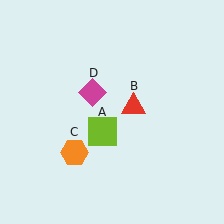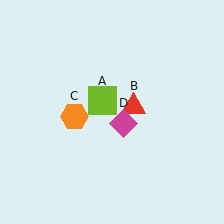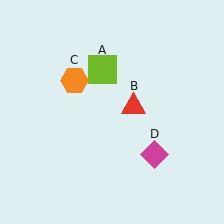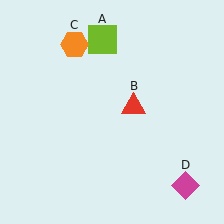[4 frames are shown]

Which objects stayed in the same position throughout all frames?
Red triangle (object B) remained stationary.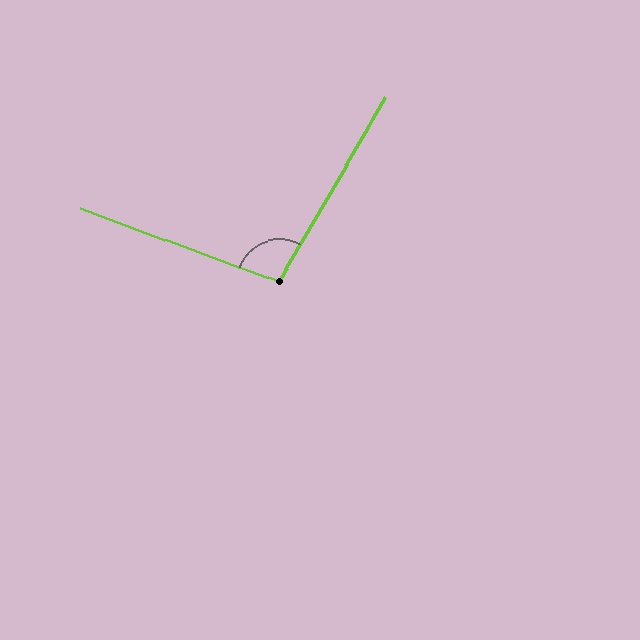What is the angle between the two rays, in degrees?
Approximately 100 degrees.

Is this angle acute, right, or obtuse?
It is obtuse.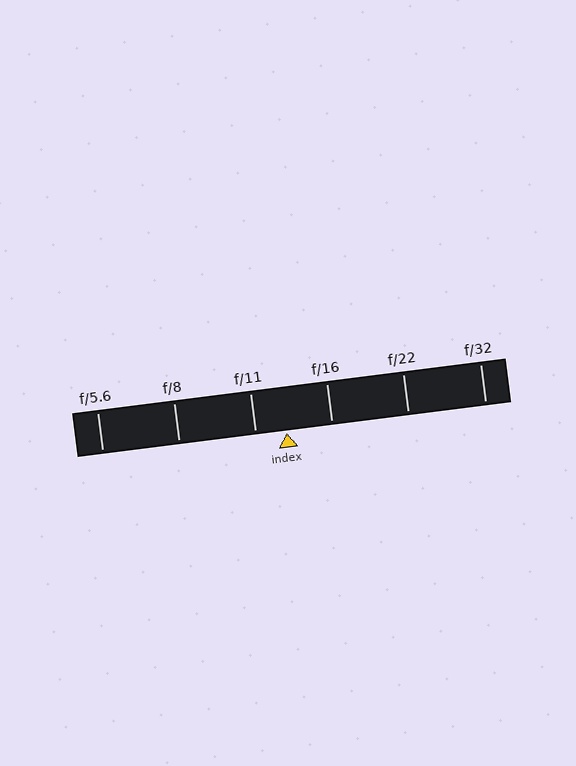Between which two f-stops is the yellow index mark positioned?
The index mark is between f/11 and f/16.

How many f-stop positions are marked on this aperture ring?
There are 6 f-stop positions marked.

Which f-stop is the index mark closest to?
The index mark is closest to f/11.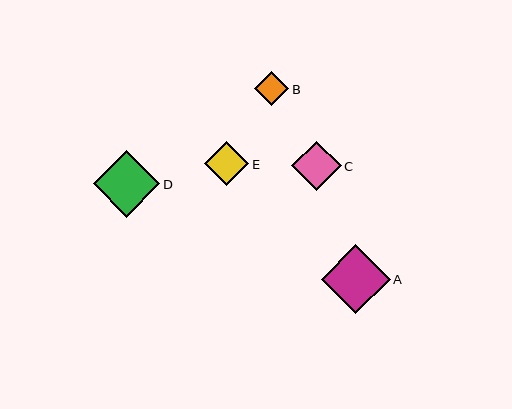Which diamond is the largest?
Diamond A is the largest with a size of approximately 69 pixels.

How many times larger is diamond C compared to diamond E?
Diamond C is approximately 1.1 times the size of diamond E.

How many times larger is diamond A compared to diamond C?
Diamond A is approximately 1.4 times the size of diamond C.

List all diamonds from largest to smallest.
From largest to smallest: A, D, C, E, B.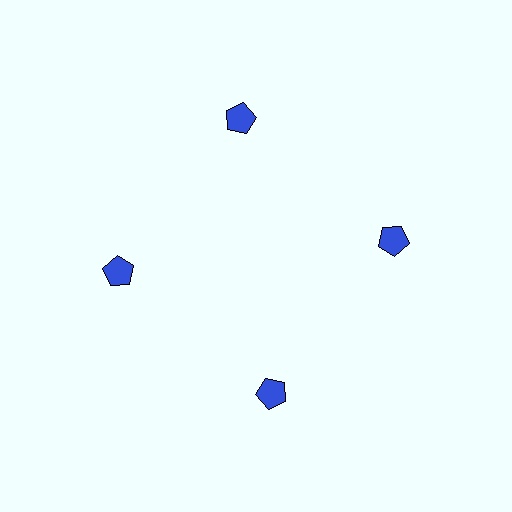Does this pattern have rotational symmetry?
Yes, this pattern has 4-fold rotational symmetry. It looks the same after rotating 90 degrees around the center.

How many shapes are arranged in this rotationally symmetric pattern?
There are 4 shapes, arranged in 4 groups of 1.